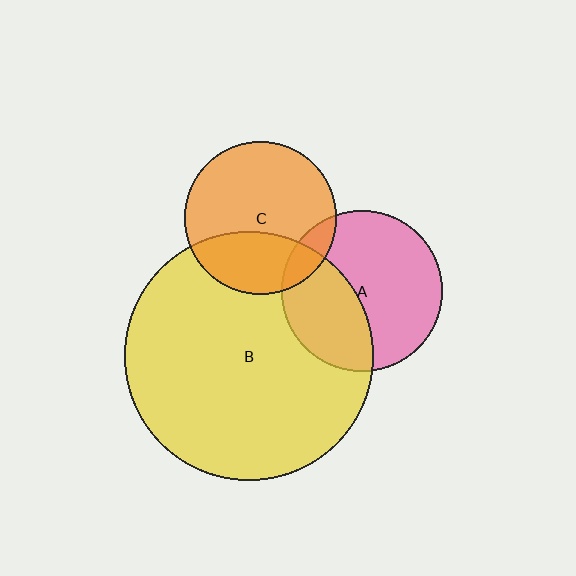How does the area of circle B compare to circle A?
Approximately 2.4 times.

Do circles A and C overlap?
Yes.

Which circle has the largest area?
Circle B (yellow).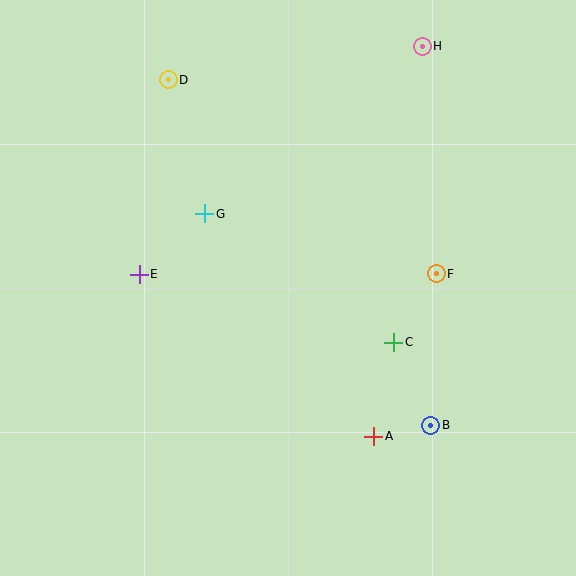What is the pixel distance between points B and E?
The distance between B and E is 328 pixels.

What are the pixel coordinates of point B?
Point B is at (431, 425).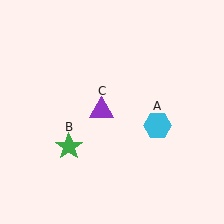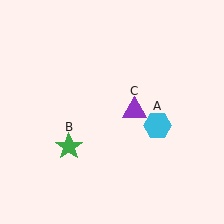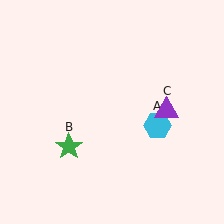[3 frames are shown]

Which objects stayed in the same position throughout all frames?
Cyan hexagon (object A) and green star (object B) remained stationary.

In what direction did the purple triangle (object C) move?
The purple triangle (object C) moved right.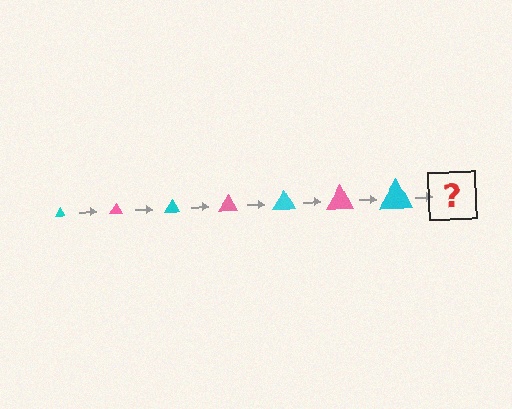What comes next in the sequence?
The next element should be a pink triangle, larger than the previous one.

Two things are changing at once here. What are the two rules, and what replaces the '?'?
The two rules are that the triangle grows larger each step and the color cycles through cyan and pink. The '?' should be a pink triangle, larger than the previous one.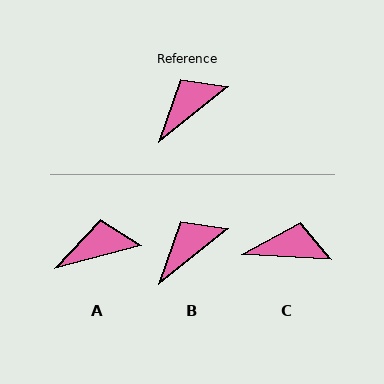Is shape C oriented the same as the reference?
No, it is off by about 42 degrees.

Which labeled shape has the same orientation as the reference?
B.